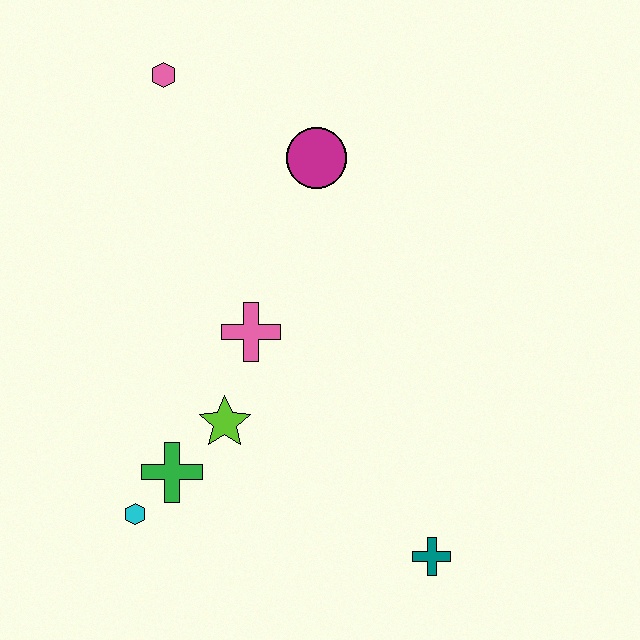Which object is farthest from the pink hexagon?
The teal cross is farthest from the pink hexagon.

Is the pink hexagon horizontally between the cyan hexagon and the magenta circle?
Yes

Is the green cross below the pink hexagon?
Yes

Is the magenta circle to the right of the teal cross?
No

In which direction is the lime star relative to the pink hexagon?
The lime star is below the pink hexagon.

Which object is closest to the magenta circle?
The pink hexagon is closest to the magenta circle.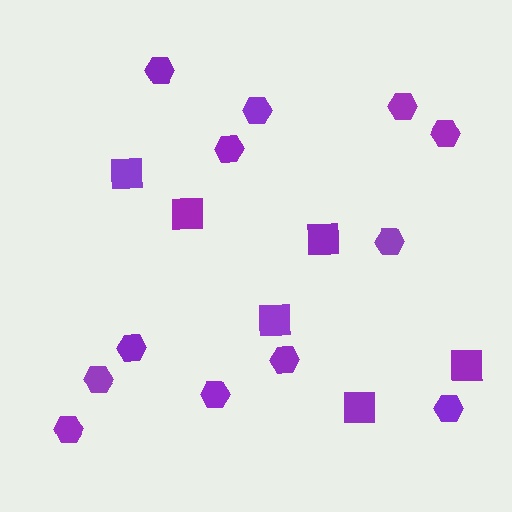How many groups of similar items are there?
There are 2 groups: one group of squares (6) and one group of hexagons (12).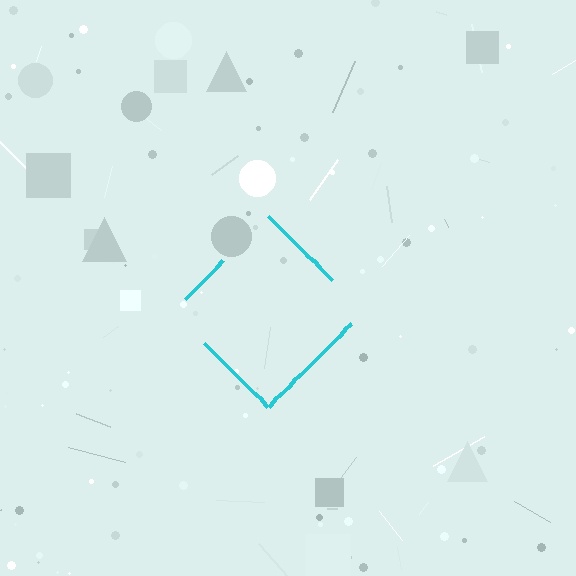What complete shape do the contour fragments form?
The contour fragments form a diamond.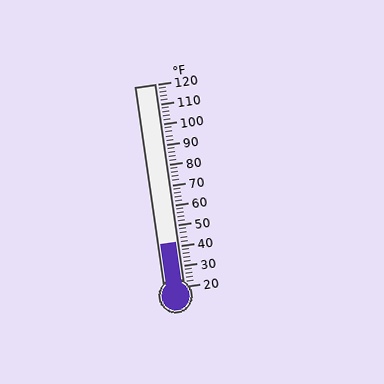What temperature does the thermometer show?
The thermometer shows approximately 42°F.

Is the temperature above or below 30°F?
The temperature is above 30°F.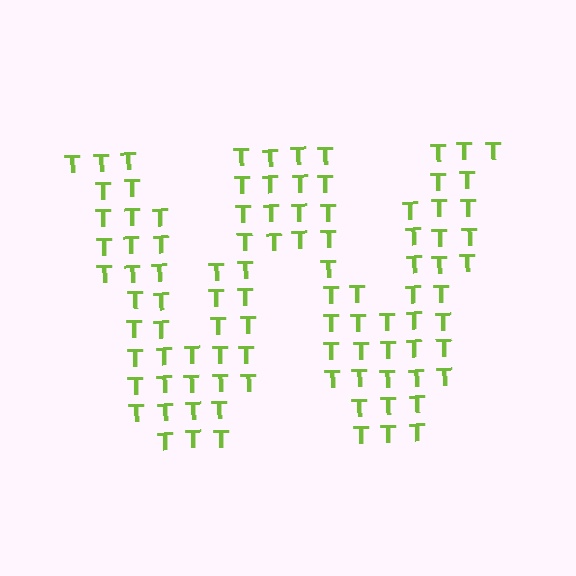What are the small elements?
The small elements are letter T's.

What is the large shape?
The large shape is the letter W.